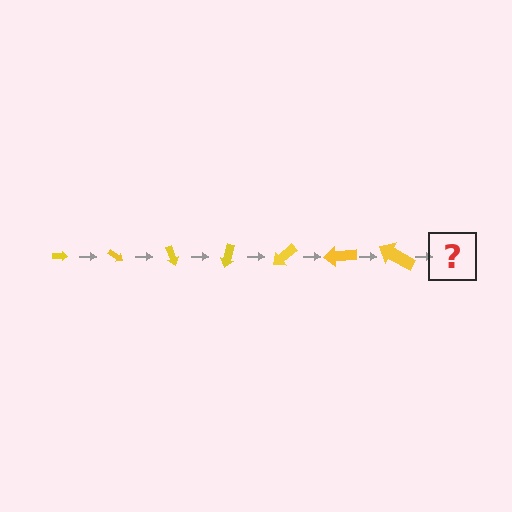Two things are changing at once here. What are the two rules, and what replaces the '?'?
The two rules are that the arrow grows larger each step and it rotates 35 degrees each step. The '?' should be an arrow, larger than the previous one and rotated 245 degrees from the start.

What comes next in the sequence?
The next element should be an arrow, larger than the previous one and rotated 245 degrees from the start.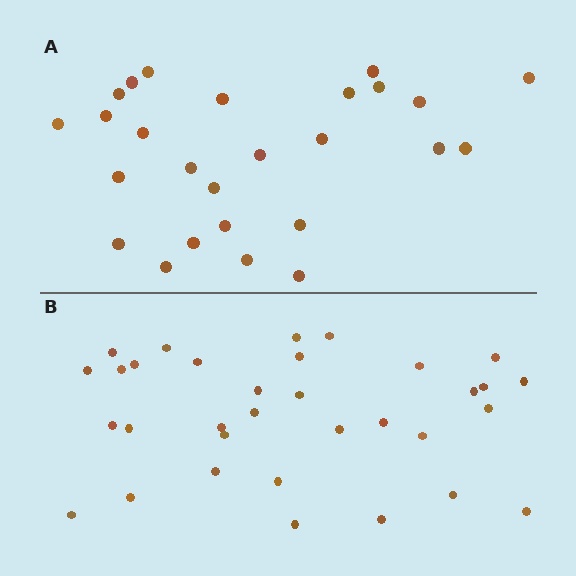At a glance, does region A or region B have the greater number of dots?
Region B (the bottom region) has more dots.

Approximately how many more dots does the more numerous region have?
Region B has roughly 8 or so more dots than region A.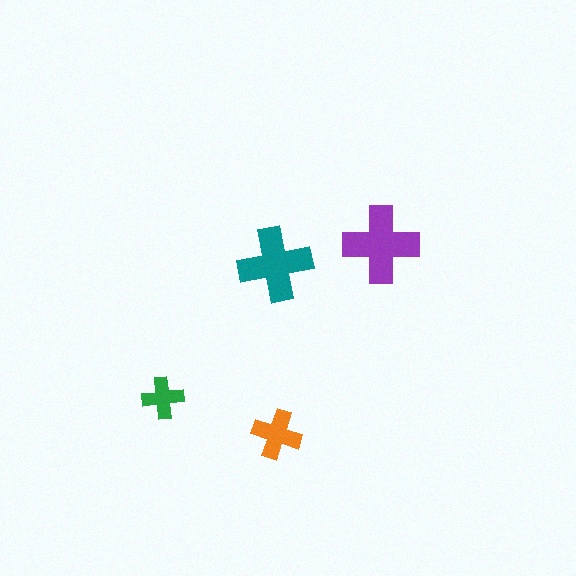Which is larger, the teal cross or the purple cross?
The purple one.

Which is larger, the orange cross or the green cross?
The orange one.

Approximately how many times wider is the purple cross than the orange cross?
About 1.5 times wider.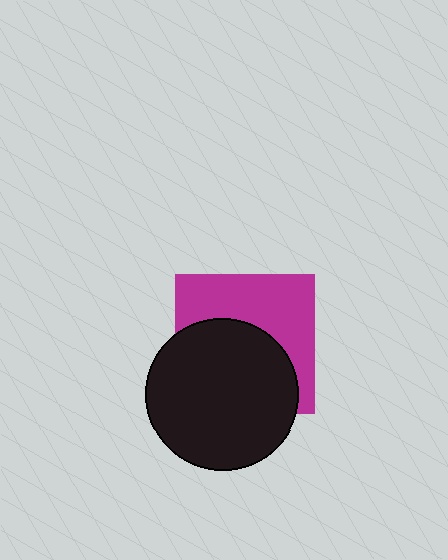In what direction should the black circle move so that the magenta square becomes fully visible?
The black circle should move down. That is the shortest direction to clear the overlap and leave the magenta square fully visible.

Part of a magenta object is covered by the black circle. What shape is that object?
It is a square.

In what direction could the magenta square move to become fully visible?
The magenta square could move up. That would shift it out from behind the black circle entirely.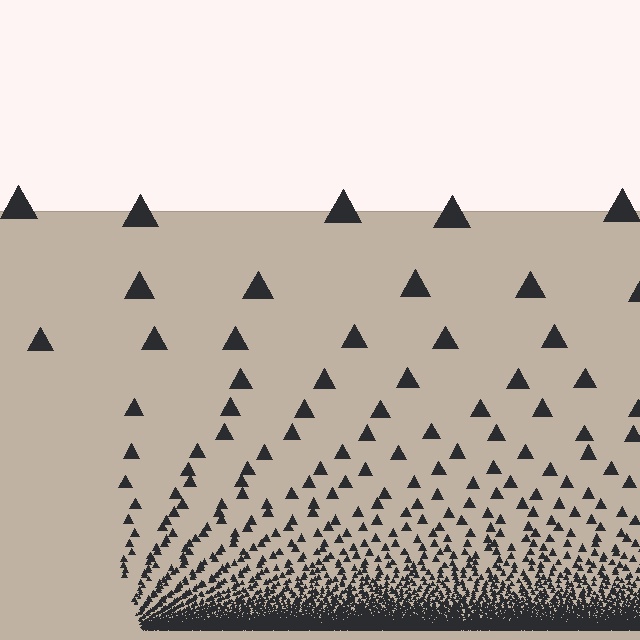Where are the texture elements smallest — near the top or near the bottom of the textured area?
Near the bottom.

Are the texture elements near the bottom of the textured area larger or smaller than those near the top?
Smaller. The gradient is inverted — elements near the bottom are smaller and denser.